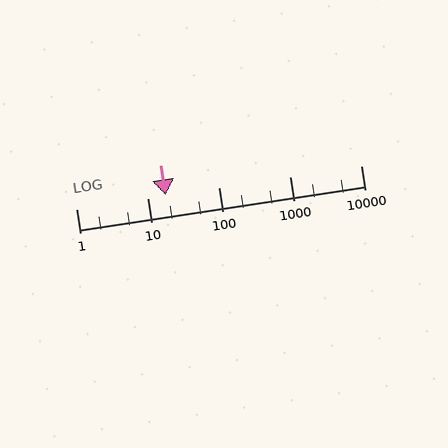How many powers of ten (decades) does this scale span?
The scale spans 4 decades, from 1 to 10000.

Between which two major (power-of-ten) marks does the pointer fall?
The pointer is between 10 and 100.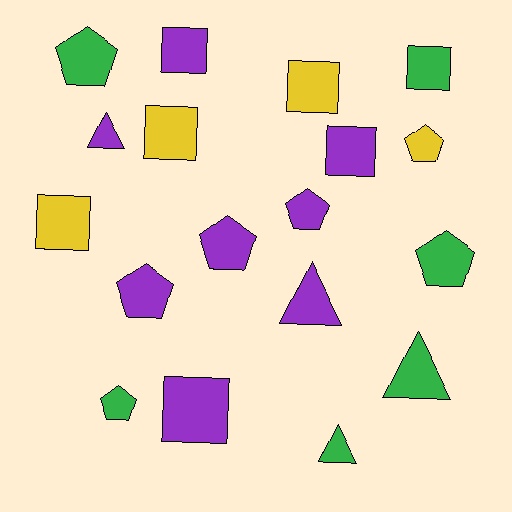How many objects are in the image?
There are 18 objects.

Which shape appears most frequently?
Pentagon, with 7 objects.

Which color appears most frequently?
Purple, with 8 objects.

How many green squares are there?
There is 1 green square.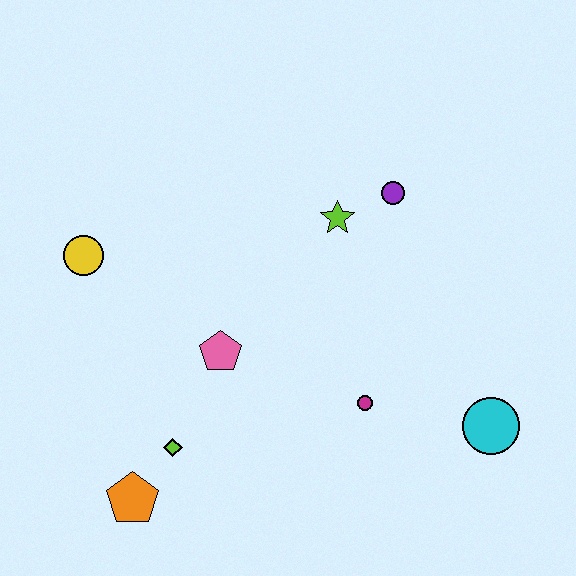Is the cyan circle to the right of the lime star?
Yes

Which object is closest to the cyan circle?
The magenta circle is closest to the cyan circle.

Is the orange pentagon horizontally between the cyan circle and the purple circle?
No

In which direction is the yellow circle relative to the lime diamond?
The yellow circle is above the lime diamond.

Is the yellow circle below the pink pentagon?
No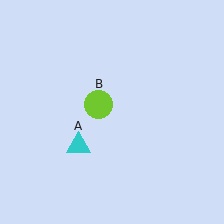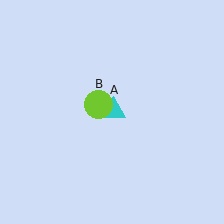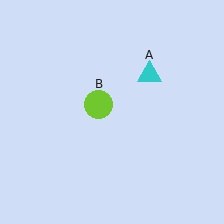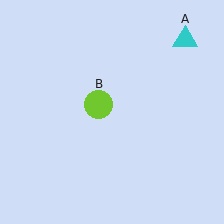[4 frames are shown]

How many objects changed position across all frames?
1 object changed position: cyan triangle (object A).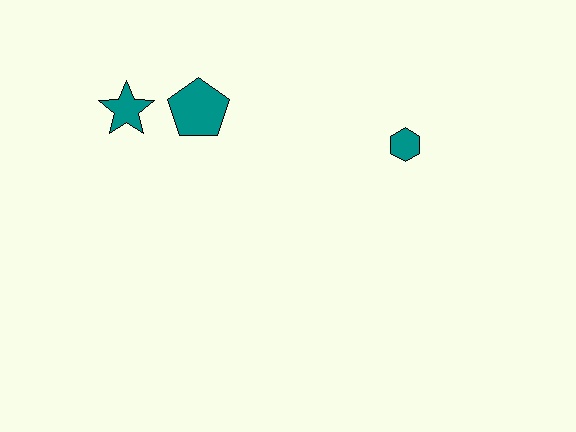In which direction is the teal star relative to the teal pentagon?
The teal star is to the left of the teal pentagon.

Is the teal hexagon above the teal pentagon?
No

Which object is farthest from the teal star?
The teal hexagon is farthest from the teal star.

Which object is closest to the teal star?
The teal pentagon is closest to the teal star.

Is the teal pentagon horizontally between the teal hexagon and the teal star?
Yes